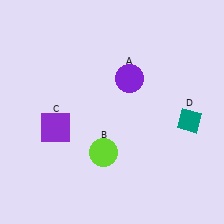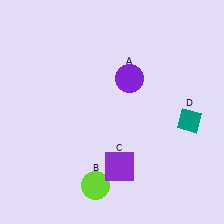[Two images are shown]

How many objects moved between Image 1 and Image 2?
2 objects moved between the two images.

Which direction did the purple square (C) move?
The purple square (C) moved right.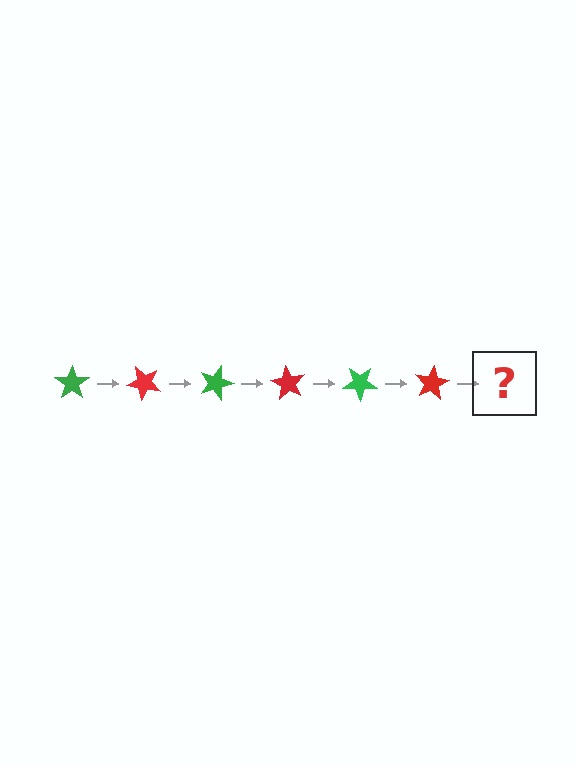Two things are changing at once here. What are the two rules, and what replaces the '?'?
The two rules are that it rotates 45 degrees each step and the color cycles through green and red. The '?' should be a green star, rotated 270 degrees from the start.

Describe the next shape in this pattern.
It should be a green star, rotated 270 degrees from the start.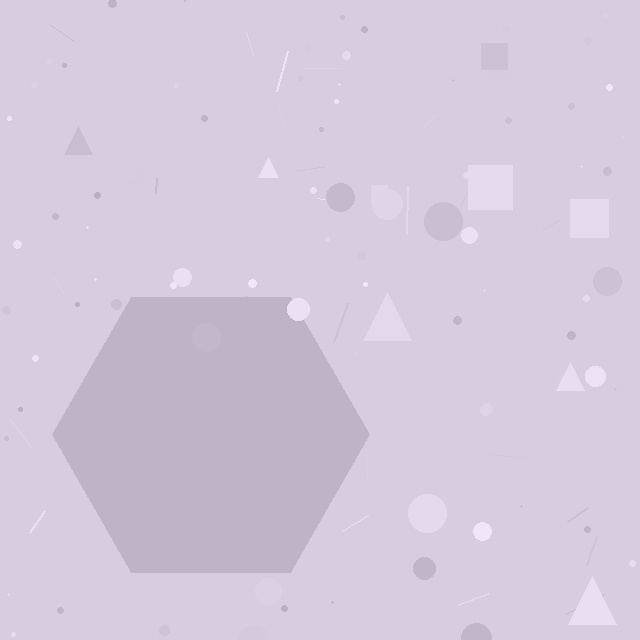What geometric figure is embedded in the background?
A hexagon is embedded in the background.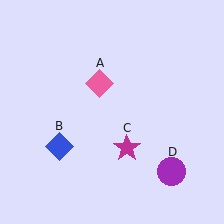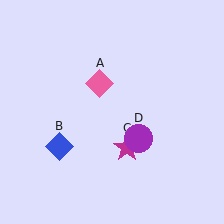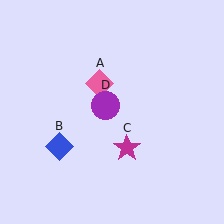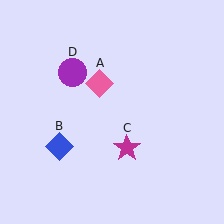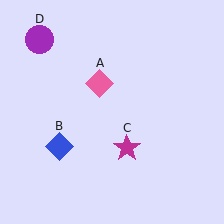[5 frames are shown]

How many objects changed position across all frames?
1 object changed position: purple circle (object D).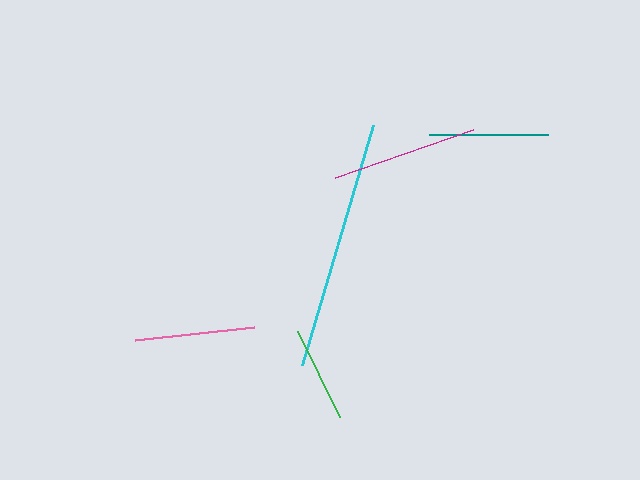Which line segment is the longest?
The cyan line is the longest at approximately 250 pixels.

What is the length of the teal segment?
The teal segment is approximately 119 pixels long.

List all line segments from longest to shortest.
From longest to shortest: cyan, magenta, pink, teal, green.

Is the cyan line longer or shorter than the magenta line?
The cyan line is longer than the magenta line.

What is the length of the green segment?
The green segment is approximately 96 pixels long.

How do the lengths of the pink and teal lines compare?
The pink and teal lines are approximately the same length.